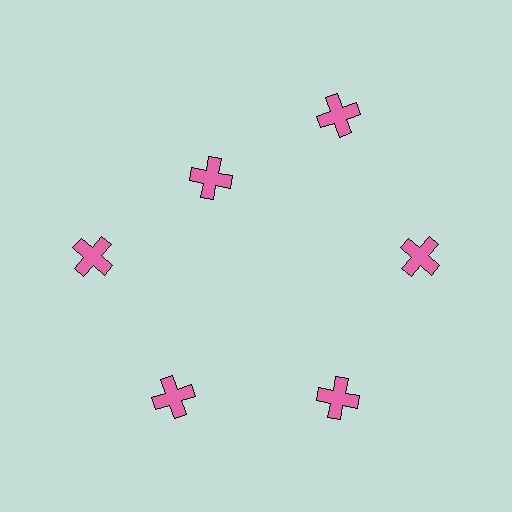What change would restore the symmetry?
The symmetry would be restored by moving it outward, back onto the ring so that all 6 crosses sit at equal angles and equal distance from the center.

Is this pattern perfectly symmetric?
No. The 6 pink crosses are arranged in a ring, but one element near the 11 o'clock position is pulled inward toward the center, breaking the 6-fold rotational symmetry.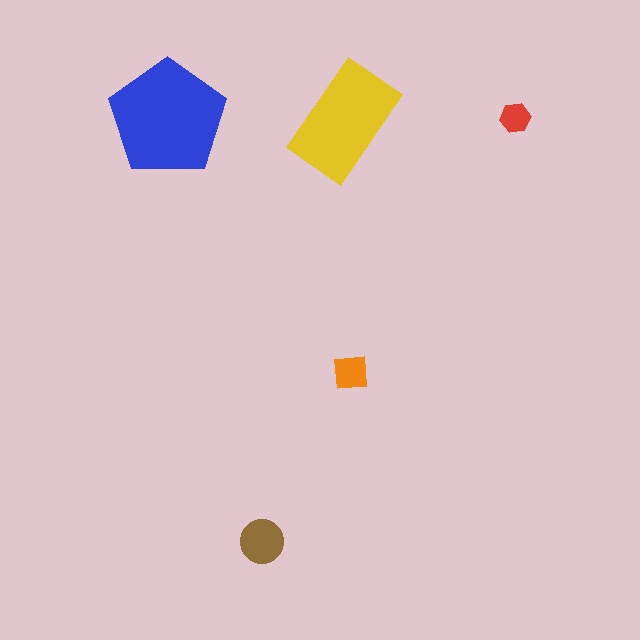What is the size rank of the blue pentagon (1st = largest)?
1st.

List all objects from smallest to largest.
The red hexagon, the orange square, the brown circle, the yellow rectangle, the blue pentagon.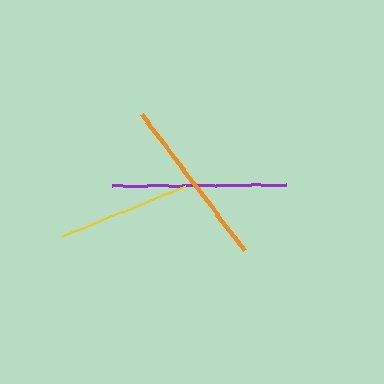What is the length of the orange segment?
The orange segment is approximately 170 pixels long.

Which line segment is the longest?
The purple line is the longest at approximately 174 pixels.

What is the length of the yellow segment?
The yellow segment is approximately 133 pixels long.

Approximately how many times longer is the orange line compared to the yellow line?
The orange line is approximately 1.3 times the length of the yellow line.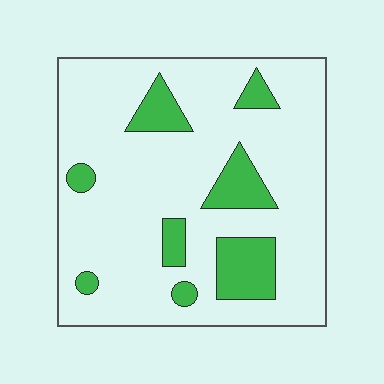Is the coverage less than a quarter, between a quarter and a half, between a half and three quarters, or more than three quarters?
Less than a quarter.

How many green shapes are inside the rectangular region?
8.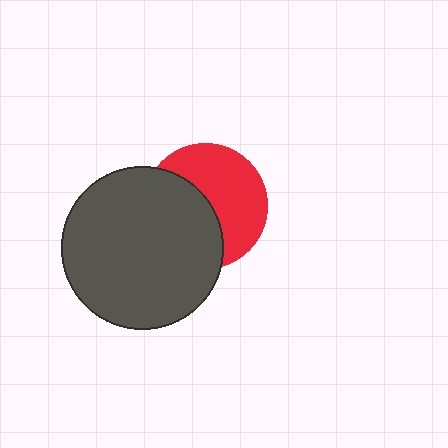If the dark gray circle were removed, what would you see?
You would see the complete red circle.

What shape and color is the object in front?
The object in front is a dark gray circle.